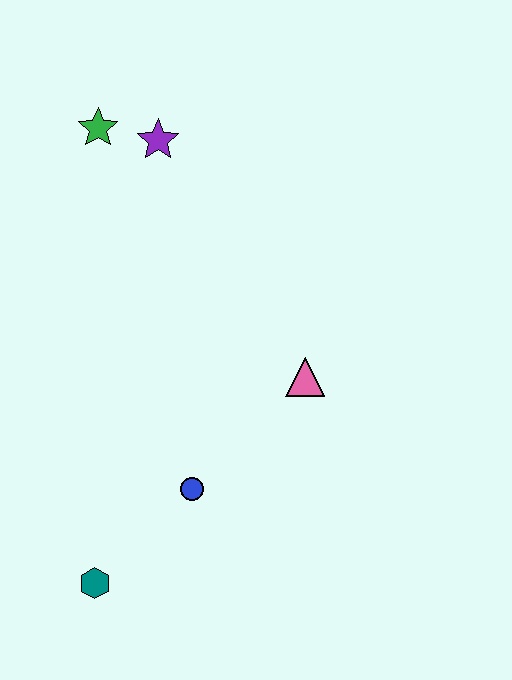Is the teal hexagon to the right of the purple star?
No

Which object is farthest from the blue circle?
The green star is farthest from the blue circle.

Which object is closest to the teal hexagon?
The blue circle is closest to the teal hexagon.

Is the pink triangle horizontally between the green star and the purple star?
No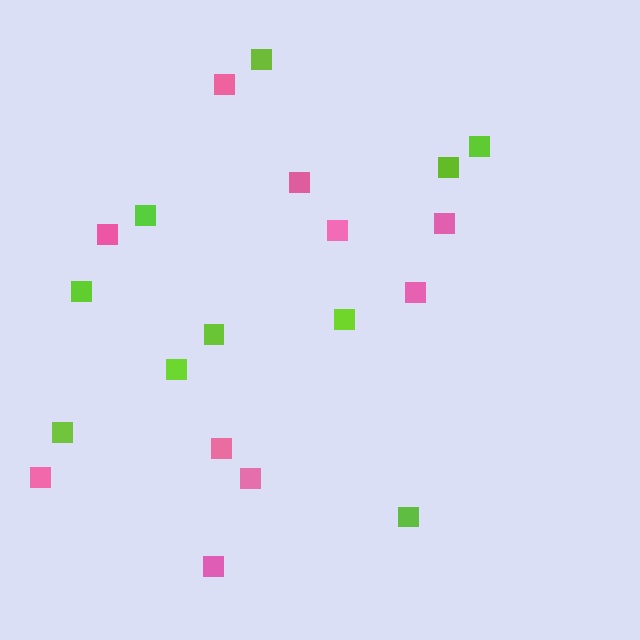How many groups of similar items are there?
There are 2 groups: one group of lime squares (10) and one group of pink squares (10).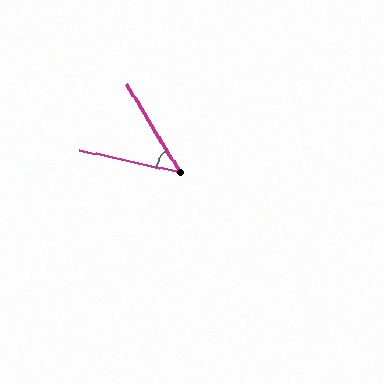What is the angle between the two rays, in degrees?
Approximately 47 degrees.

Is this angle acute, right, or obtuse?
It is acute.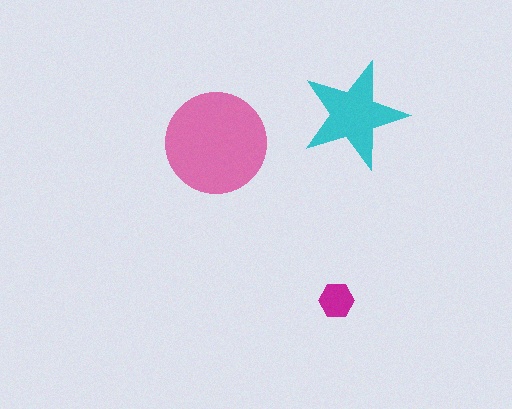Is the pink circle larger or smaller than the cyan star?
Larger.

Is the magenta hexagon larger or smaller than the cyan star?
Smaller.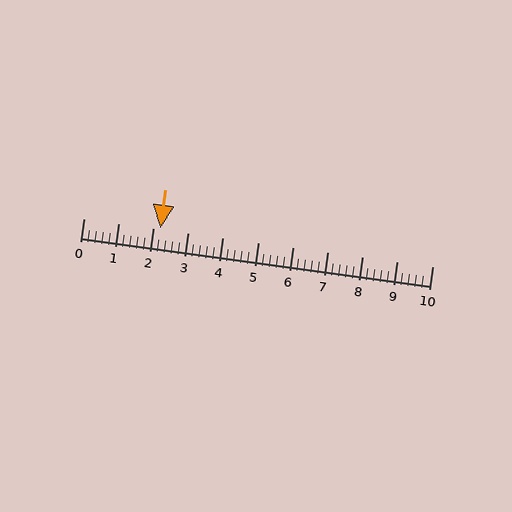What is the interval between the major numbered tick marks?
The major tick marks are spaced 1 units apart.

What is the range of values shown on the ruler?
The ruler shows values from 0 to 10.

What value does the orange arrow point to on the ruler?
The orange arrow points to approximately 2.2.